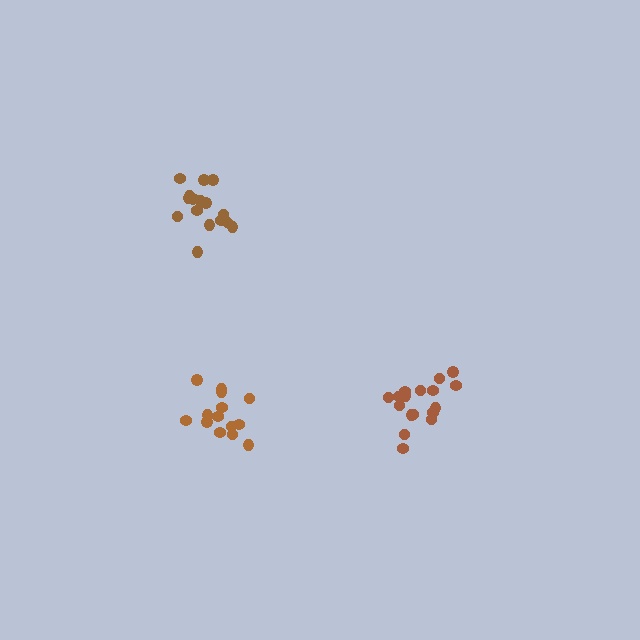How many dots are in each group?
Group 1: 17 dots, Group 2: 16 dots, Group 3: 14 dots (47 total).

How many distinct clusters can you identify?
There are 3 distinct clusters.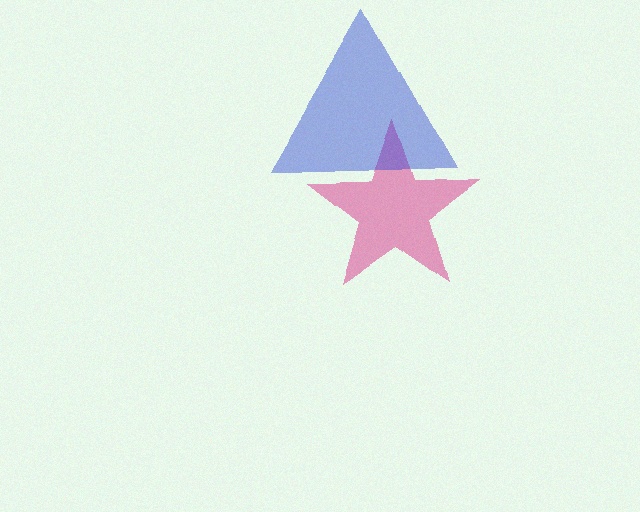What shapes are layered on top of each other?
The layered shapes are: a pink star, a blue triangle.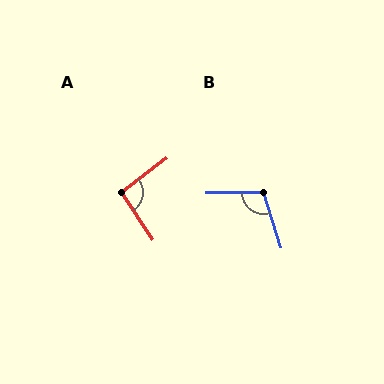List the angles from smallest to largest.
A (94°), B (107°).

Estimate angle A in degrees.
Approximately 94 degrees.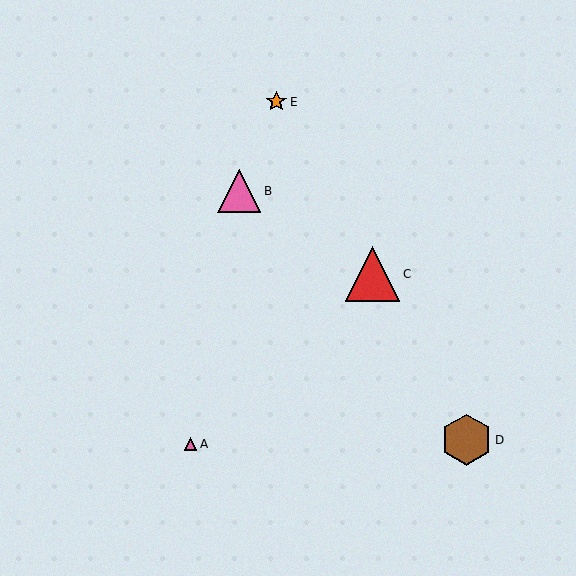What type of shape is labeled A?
Shape A is a pink triangle.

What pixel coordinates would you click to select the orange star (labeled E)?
Click at (276, 102) to select the orange star E.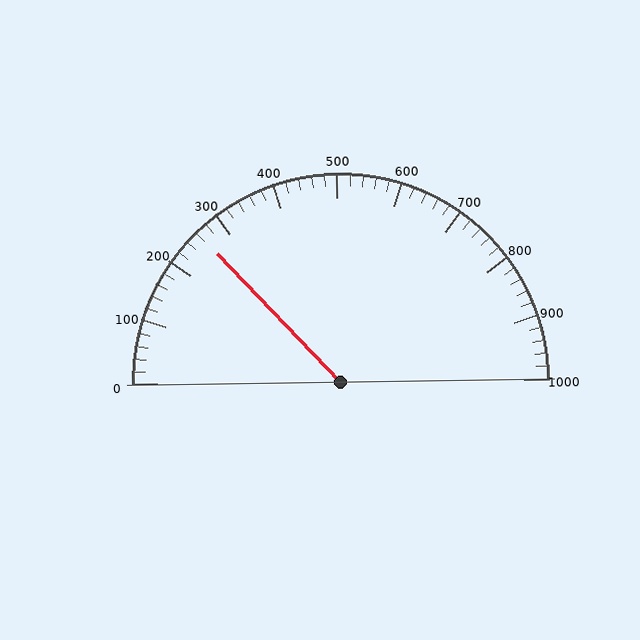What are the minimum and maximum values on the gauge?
The gauge ranges from 0 to 1000.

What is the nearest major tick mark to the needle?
The nearest major tick mark is 300.